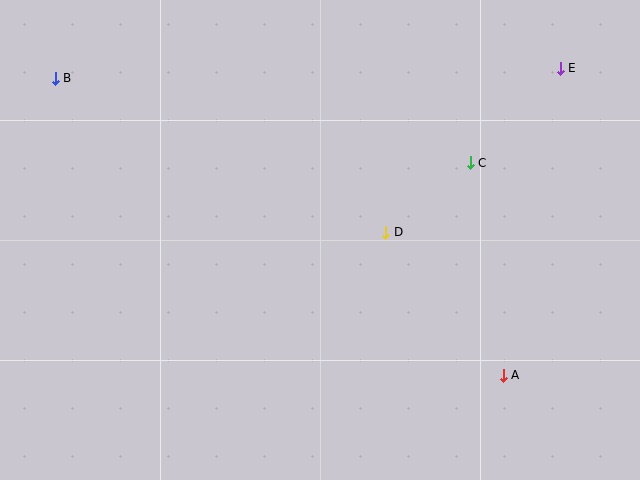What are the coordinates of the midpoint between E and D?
The midpoint between E and D is at (473, 150).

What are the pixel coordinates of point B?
Point B is at (55, 78).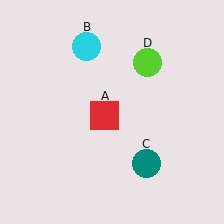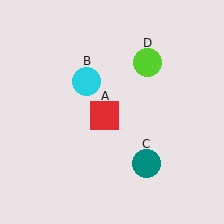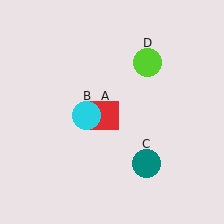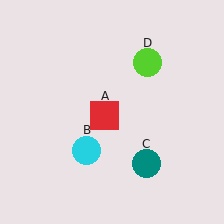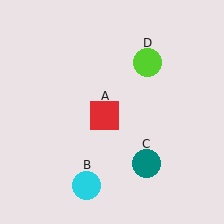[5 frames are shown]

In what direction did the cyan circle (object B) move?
The cyan circle (object B) moved down.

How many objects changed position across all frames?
1 object changed position: cyan circle (object B).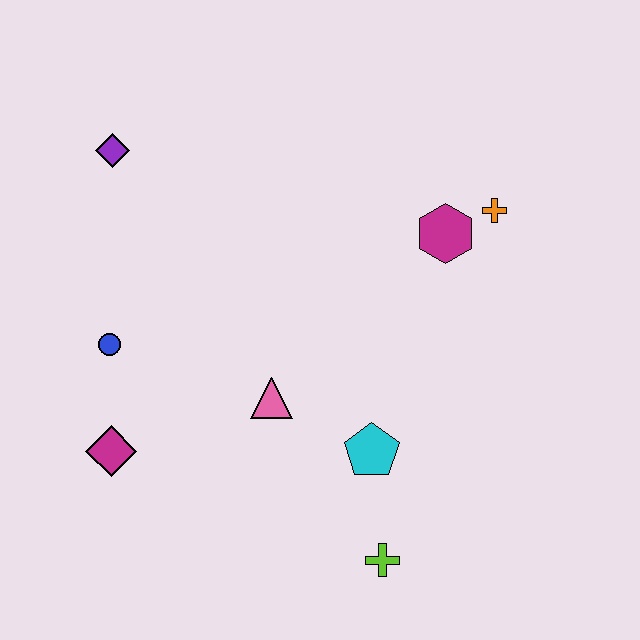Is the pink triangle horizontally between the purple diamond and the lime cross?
Yes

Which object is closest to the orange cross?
The magenta hexagon is closest to the orange cross.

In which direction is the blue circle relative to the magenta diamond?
The blue circle is above the magenta diamond.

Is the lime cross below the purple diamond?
Yes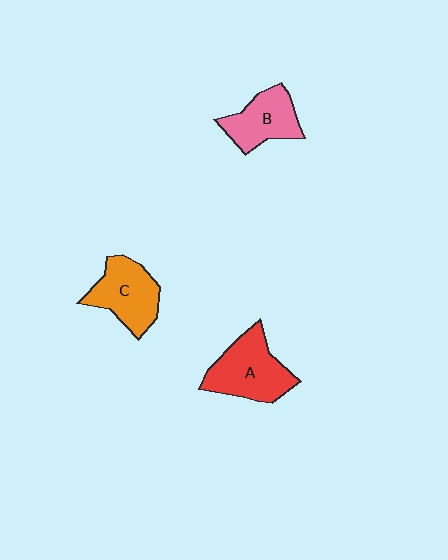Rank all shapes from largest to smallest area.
From largest to smallest: A (red), C (orange), B (pink).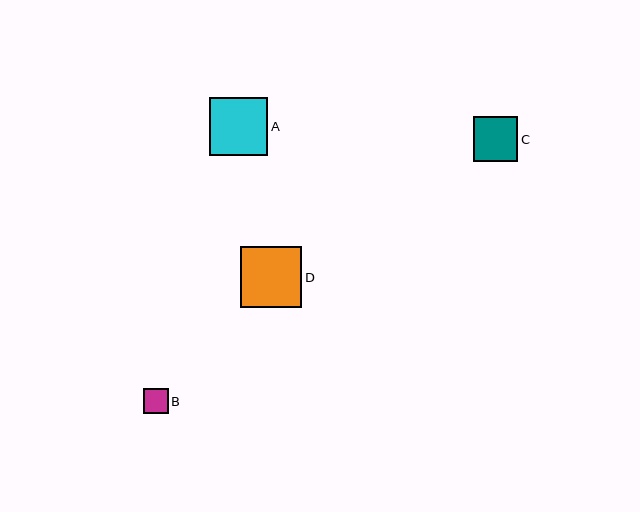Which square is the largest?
Square D is the largest with a size of approximately 61 pixels.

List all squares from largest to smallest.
From largest to smallest: D, A, C, B.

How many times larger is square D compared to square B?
Square D is approximately 2.5 times the size of square B.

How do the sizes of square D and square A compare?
Square D and square A are approximately the same size.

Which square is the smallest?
Square B is the smallest with a size of approximately 25 pixels.